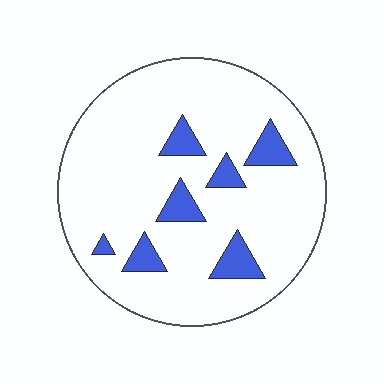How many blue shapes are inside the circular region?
7.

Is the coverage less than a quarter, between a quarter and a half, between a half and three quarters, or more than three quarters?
Less than a quarter.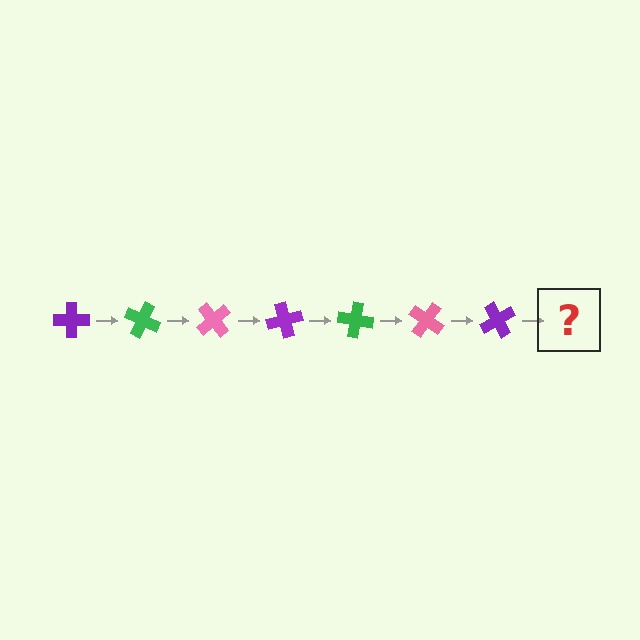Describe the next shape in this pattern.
It should be a green cross, rotated 175 degrees from the start.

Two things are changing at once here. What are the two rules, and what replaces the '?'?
The two rules are that it rotates 25 degrees each step and the color cycles through purple, green, and pink. The '?' should be a green cross, rotated 175 degrees from the start.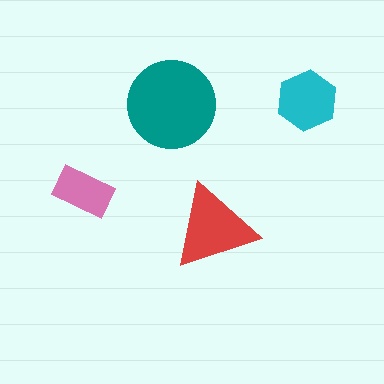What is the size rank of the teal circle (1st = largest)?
1st.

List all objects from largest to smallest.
The teal circle, the red triangle, the cyan hexagon, the pink rectangle.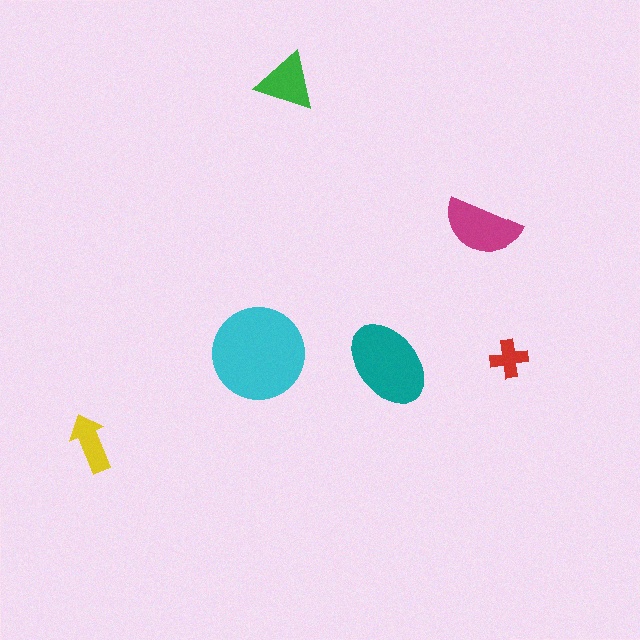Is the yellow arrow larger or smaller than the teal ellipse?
Smaller.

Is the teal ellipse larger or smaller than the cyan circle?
Smaller.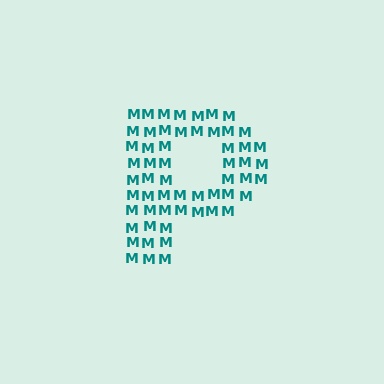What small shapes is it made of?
It is made of small letter M's.